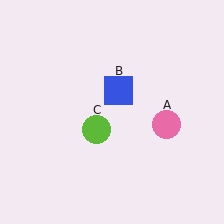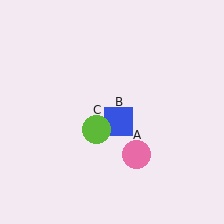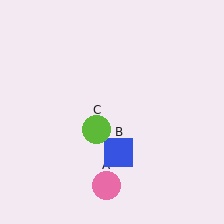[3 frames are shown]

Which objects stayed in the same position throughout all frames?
Lime circle (object C) remained stationary.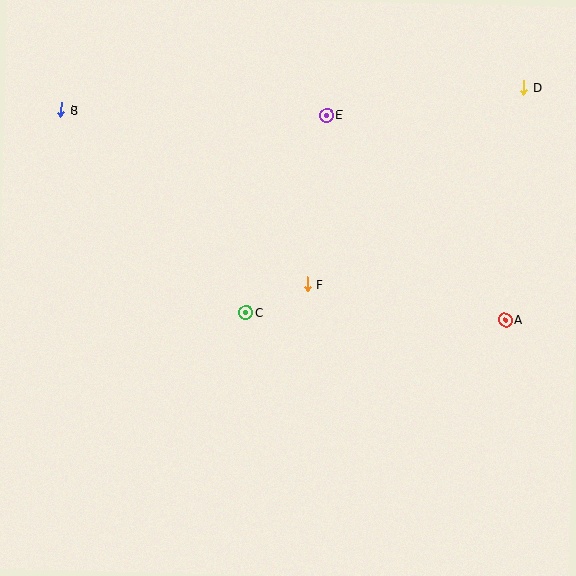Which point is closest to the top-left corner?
Point B is closest to the top-left corner.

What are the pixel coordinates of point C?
Point C is at (246, 313).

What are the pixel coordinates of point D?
Point D is at (524, 88).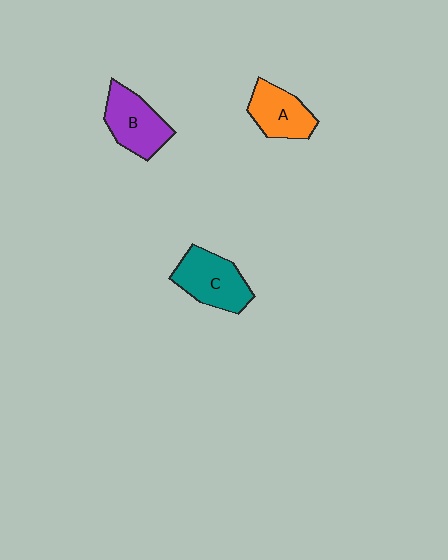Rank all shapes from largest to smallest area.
From largest to smallest: C (teal), B (purple), A (orange).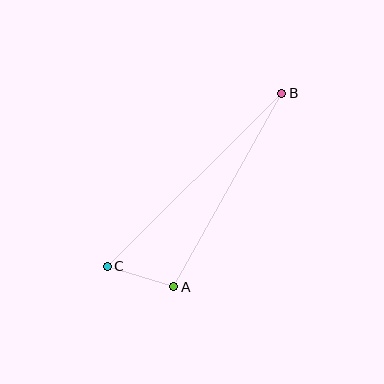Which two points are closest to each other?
Points A and C are closest to each other.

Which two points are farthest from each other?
Points B and C are farthest from each other.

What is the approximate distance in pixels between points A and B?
The distance between A and B is approximately 222 pixels.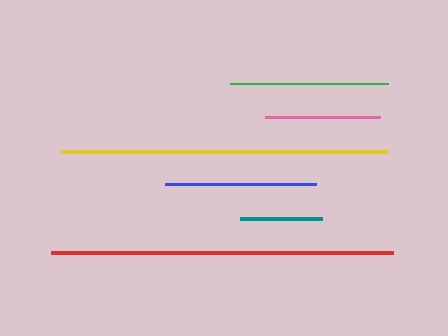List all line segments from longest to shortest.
From longest to shortest: red, yellow, green, blue, pink, teal.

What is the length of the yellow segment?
The yellow segment is approximately 326 pixels long.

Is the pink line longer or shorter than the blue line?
The blue line is longer than the pink line.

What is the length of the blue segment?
The blue segment is approximately 151 pixels long.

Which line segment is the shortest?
The teal line is the shortest at approximately 83 pixels.